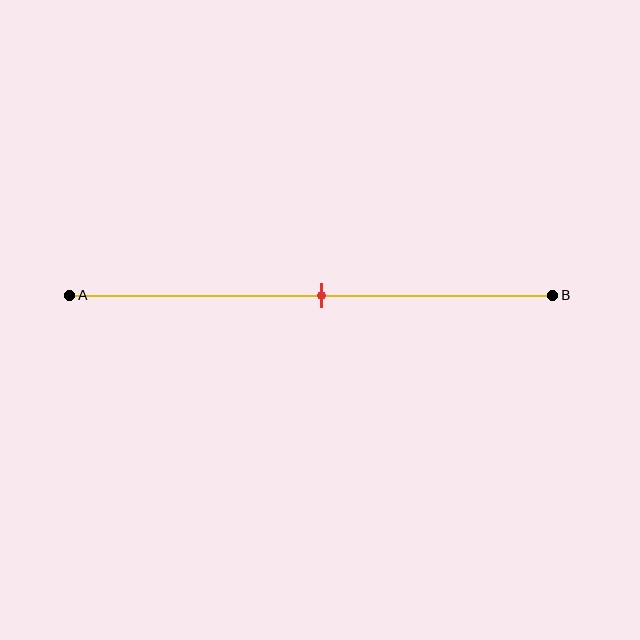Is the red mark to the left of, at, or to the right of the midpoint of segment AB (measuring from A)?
The red mark is approximately at the midpoint of segment AB.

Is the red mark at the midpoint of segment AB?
Yes, the mark is approximately at the midpoint.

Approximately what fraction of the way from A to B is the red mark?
The red mark is approximately 50% of the way from A to B.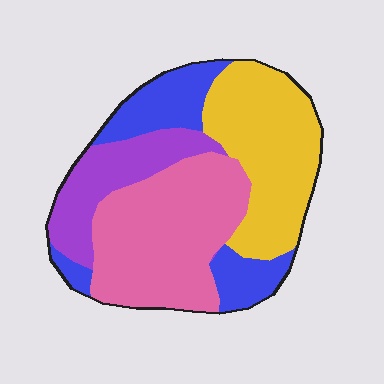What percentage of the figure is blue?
Blue covers 19% of the figure.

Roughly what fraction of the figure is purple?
Purple covers roughly 15% of the figure.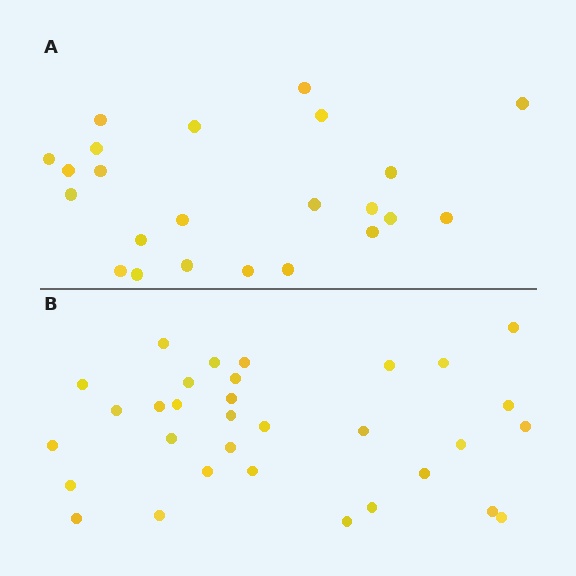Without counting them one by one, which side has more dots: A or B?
Region B (the bottom region) has more dots.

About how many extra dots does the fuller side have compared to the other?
Region B has roughly 8 or so more dots than region A.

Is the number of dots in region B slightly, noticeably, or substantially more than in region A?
Region B has noticeably more, but not dramatically so. The ratio is roughly 1.4 to 1.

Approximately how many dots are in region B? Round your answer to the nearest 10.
About 30 dots. (The exact count is 32, which rounds to 30.)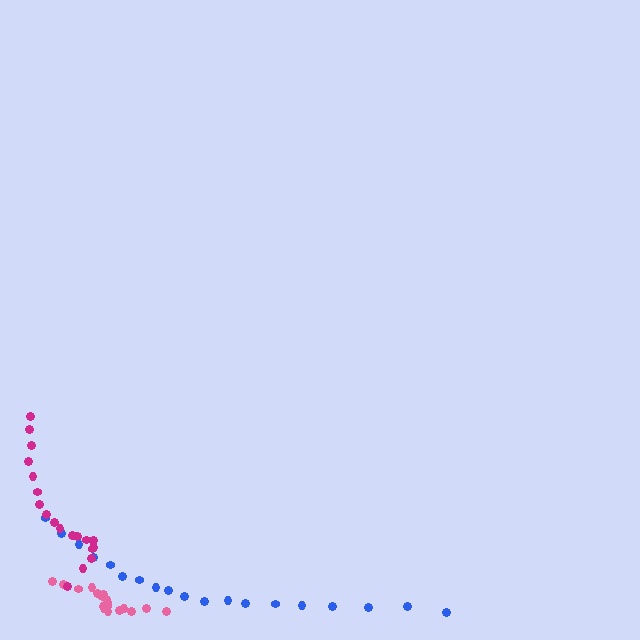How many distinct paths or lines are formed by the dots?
There are 3 distinct paths.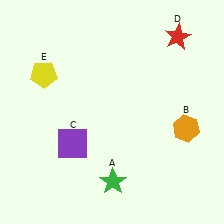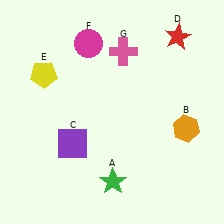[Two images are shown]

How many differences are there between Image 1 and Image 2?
There are 2 differences between the two images.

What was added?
A magenta circle (F), a pink cross (G) were added in Image 2.